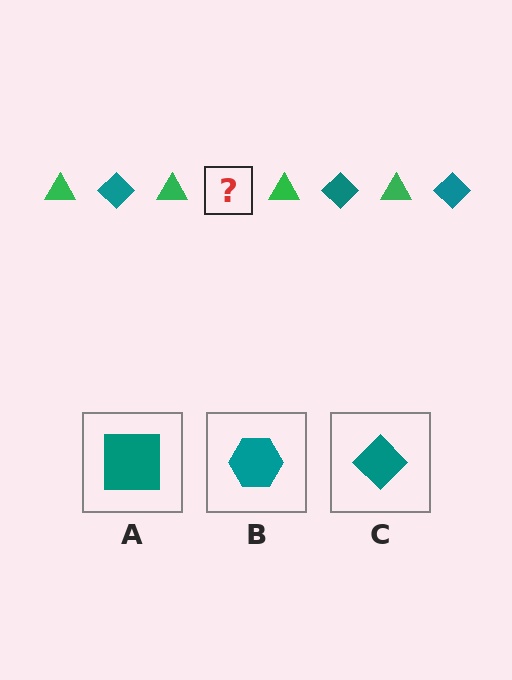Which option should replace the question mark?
Option C.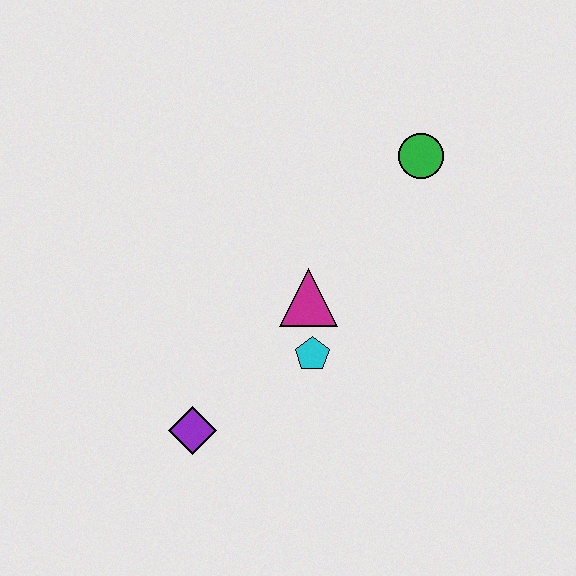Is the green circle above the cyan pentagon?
Yes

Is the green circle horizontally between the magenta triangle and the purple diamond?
No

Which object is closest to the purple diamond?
The cyan pentagon is closest to the purple diamond.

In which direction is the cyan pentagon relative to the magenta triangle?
The cyan pentagon is below the magenta triangle.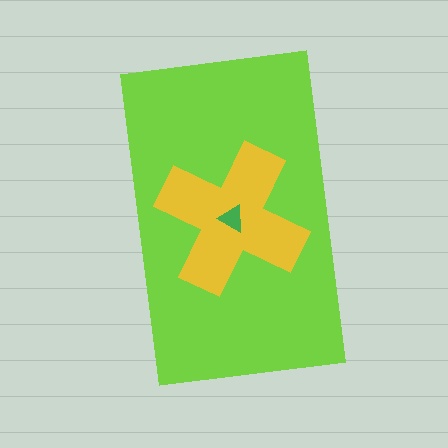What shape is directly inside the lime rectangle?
The yellow cross.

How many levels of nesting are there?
3.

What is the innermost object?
The green triangle.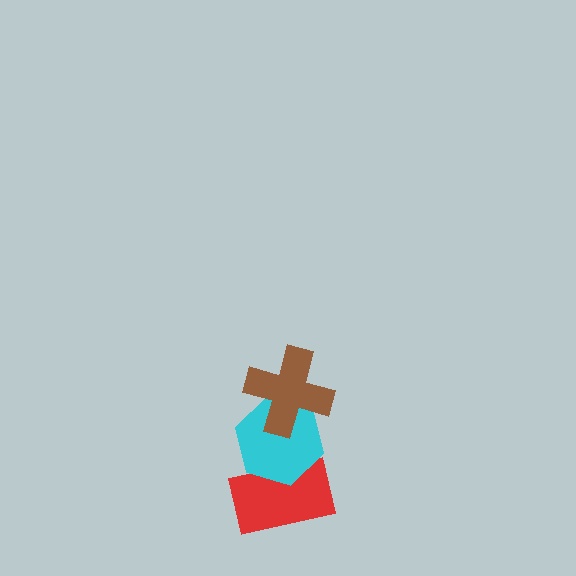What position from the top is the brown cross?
The brown cross is 1st from the top.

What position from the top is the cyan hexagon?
The cyan hexagon is 2nd from the top.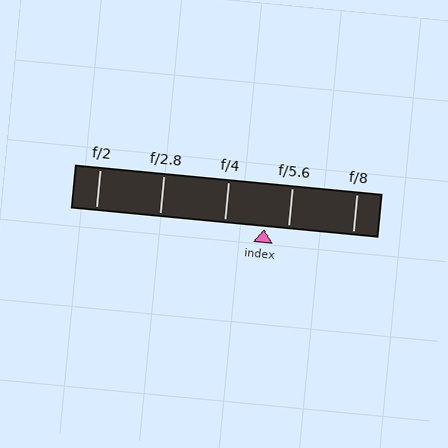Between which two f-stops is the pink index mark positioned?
The index mark is between f/4 and f/5.6.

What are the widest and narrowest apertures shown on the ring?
The widest aperture shown is f/2 and the narrowest is f/8.